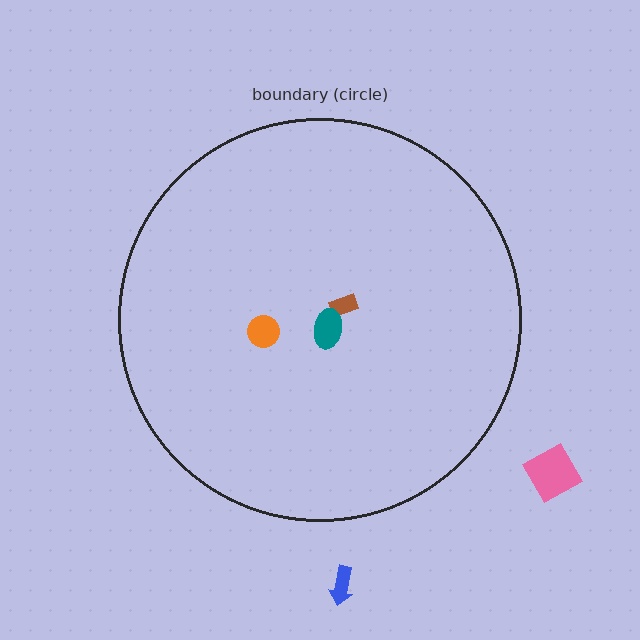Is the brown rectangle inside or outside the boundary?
Inside.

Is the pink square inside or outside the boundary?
Outside.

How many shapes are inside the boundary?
3 inside, 2 outside.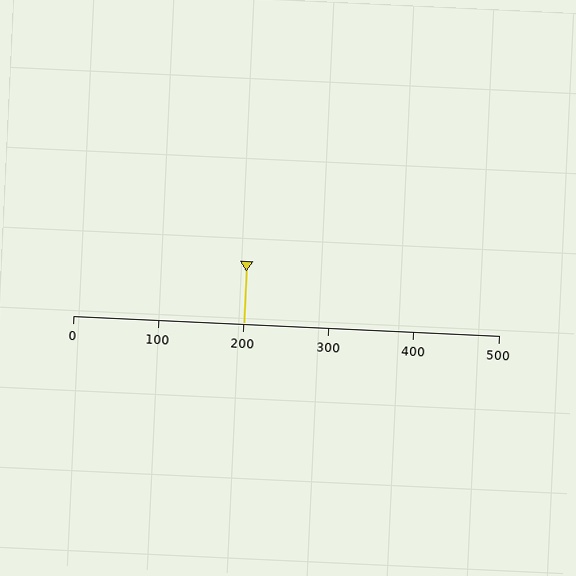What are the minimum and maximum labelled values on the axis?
The axis runs from 0 to 500.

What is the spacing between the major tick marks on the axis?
The major ticks are spaced 100 apart.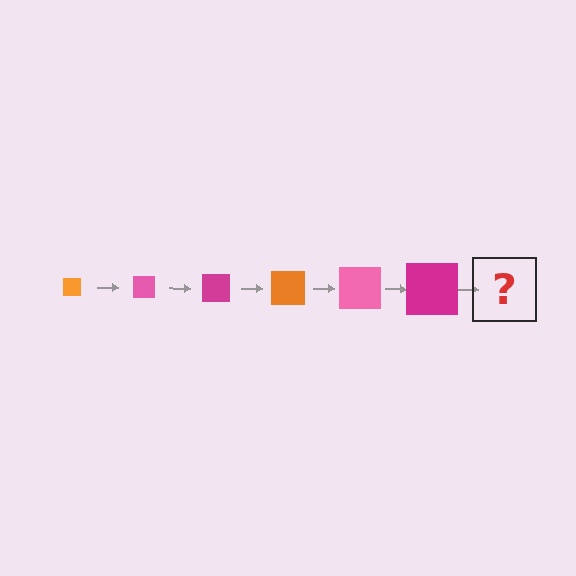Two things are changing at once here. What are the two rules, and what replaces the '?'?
The two rules are that the square grows larger each step and the color cycles through orange, pink, and magenta. The '?' should be an orange square, larger than the previous one.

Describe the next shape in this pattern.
It should be an orange square, larger than the previous one.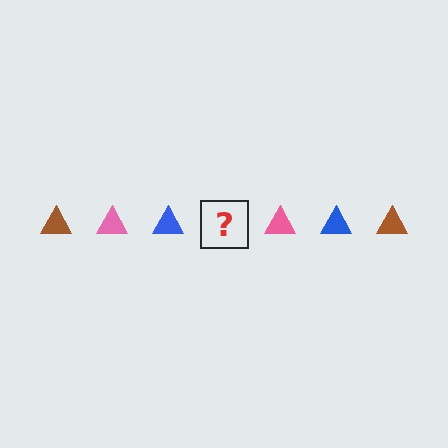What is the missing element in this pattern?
The missing element is a brown triangle.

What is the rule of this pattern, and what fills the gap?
The rule is that the pattern cycles through brown, pink, blue triangles. The gap should be filled with a brown triangle.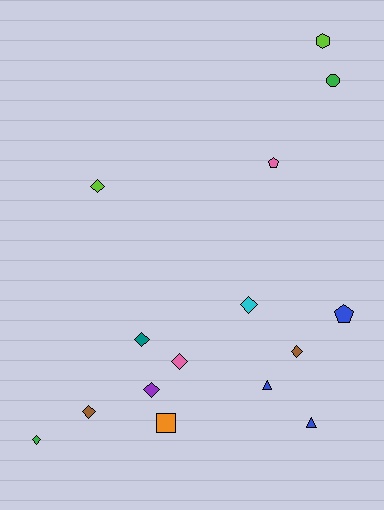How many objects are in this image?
There are 15 objects.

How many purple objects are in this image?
There is 1 purple object.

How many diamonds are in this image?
There are 8 diamonds.